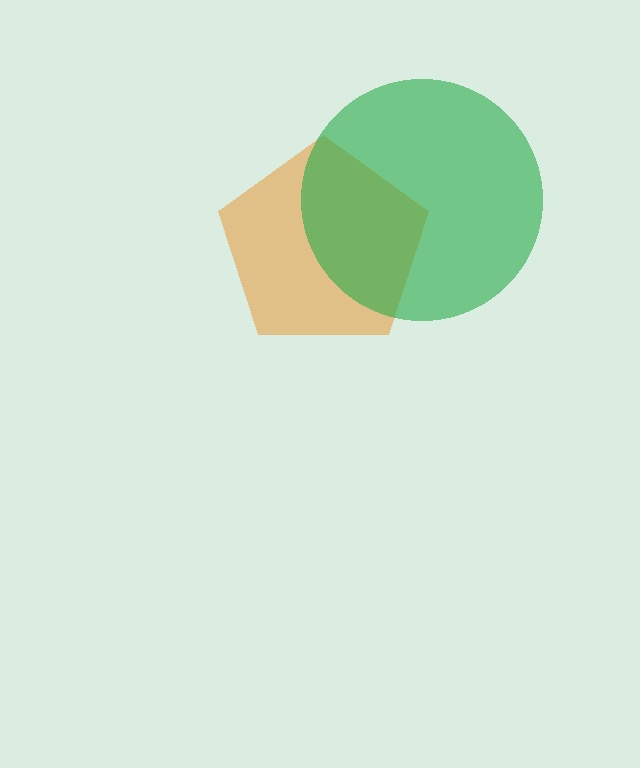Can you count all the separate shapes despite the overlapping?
Yes, there are 2 separate shapes.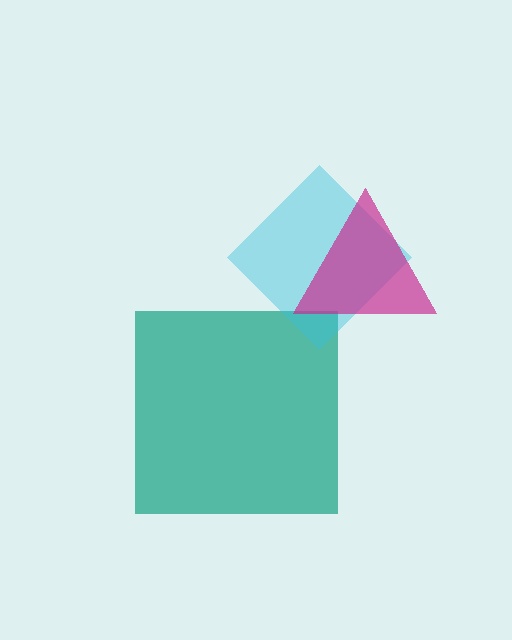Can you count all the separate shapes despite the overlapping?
Yes, there are 3 separate shapes.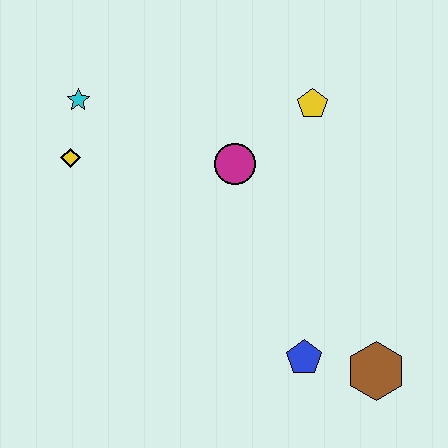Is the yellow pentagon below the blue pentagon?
No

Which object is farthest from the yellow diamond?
The brown hexagon is farthest from the yellow diamond.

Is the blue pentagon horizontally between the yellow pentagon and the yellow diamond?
Yes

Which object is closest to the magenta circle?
The yellow pentagon is closest to the magenta circle.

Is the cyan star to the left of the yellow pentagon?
Yes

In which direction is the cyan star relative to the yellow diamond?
The cyan star is above the yellow diamond.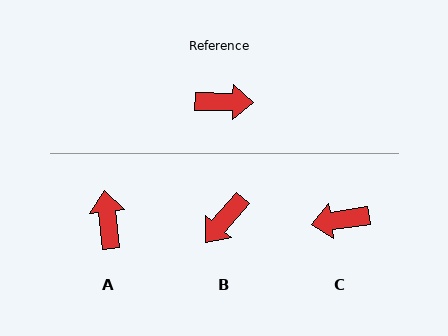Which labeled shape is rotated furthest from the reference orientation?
C, about 170 degrees away.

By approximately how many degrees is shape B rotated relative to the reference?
Approximately 129 degrees clockwise.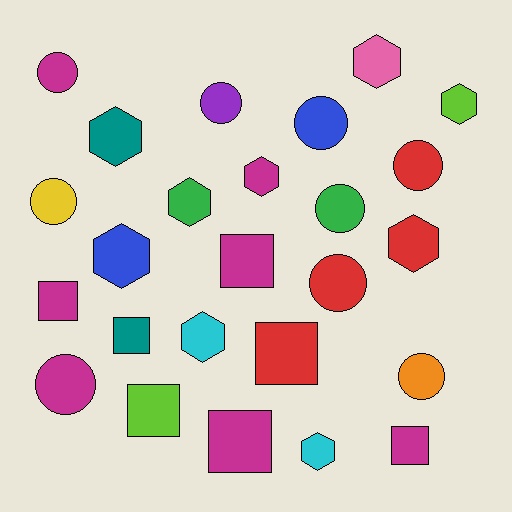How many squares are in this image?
There are 7 squares.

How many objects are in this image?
There are 25 objects.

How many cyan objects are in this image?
There are 2 cyan objects.